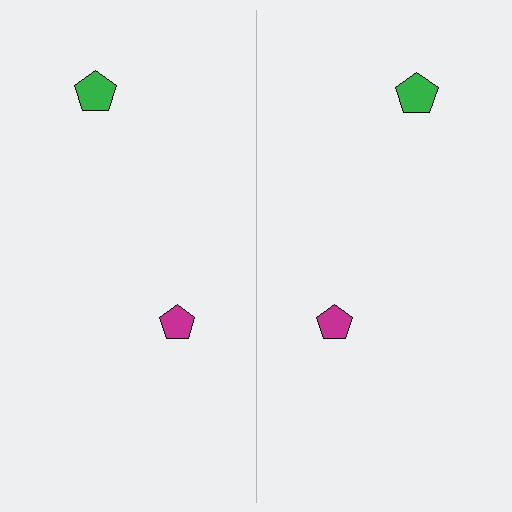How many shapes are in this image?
There are 4 shapes in this image.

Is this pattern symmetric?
Yes, this pattern has bilateral (reflection) symmetry.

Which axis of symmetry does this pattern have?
The pattern has a vertical axis of symmetry running through the center of the image.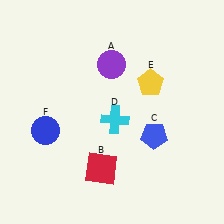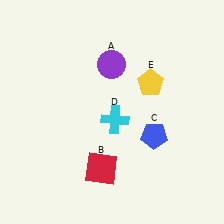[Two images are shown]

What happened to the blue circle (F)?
The blue circle (F) was removed in Image 2. It was in the bottom-left area of Image 1.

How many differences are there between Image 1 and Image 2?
There is 1 difference between the two images.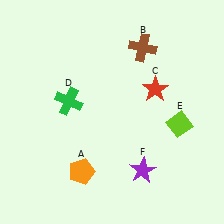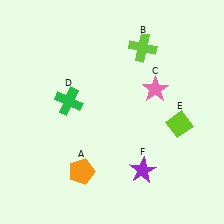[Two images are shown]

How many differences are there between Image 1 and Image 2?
There are 2 differences between the two images.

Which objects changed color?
B changed from brown to lime. C changed from red to pink.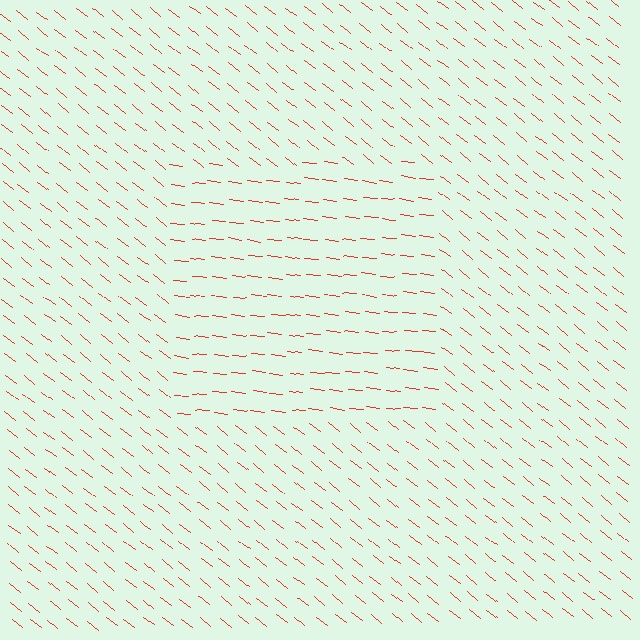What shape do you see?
I see a rectangle.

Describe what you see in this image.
The image is filled with small red line segments. A rectangle region in the image has lines oriented differently from the surrounding lines, creating a visible texture boundary.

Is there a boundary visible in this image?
Yes, there is a texture boundary formed by a change in line orientation.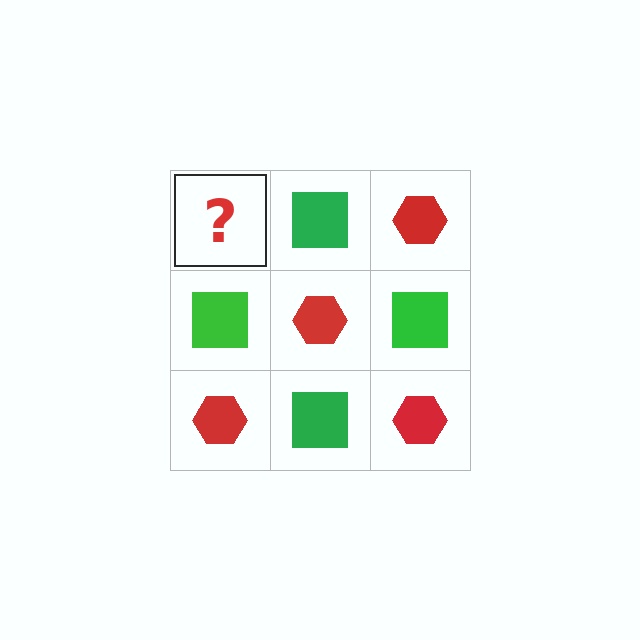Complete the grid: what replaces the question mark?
The question mark should be replaced with a red hexagon.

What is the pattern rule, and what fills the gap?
The rule is that it alternates red hexagon and green square in a checkerboard pattern. The gap should be filled with a red hexagon.